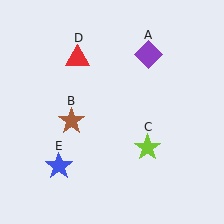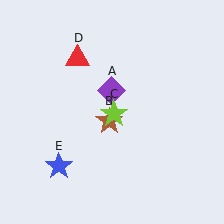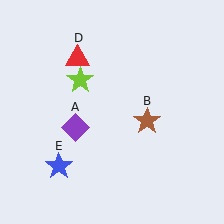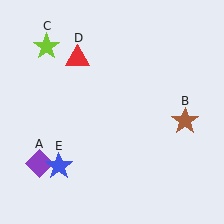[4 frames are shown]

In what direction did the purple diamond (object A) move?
The purple diamond (object A) moved down and to the left.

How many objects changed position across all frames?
3 objects changed position: purple diamond (object A), brown star (object B), lime star (object C).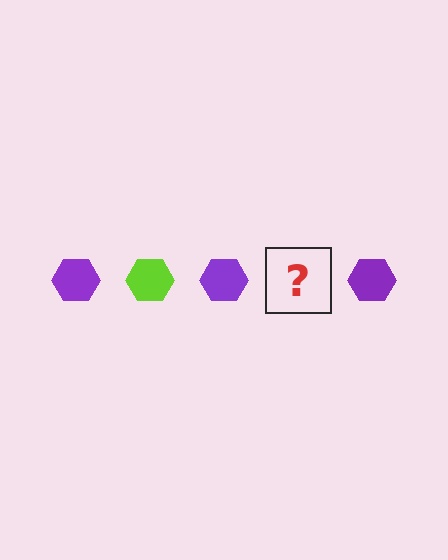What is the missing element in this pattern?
The missing element is a lime hexagon.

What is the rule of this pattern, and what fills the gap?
The rule is that the pattern cycles through purple, lime hexagons. The gap should be filled with a lime hexagon.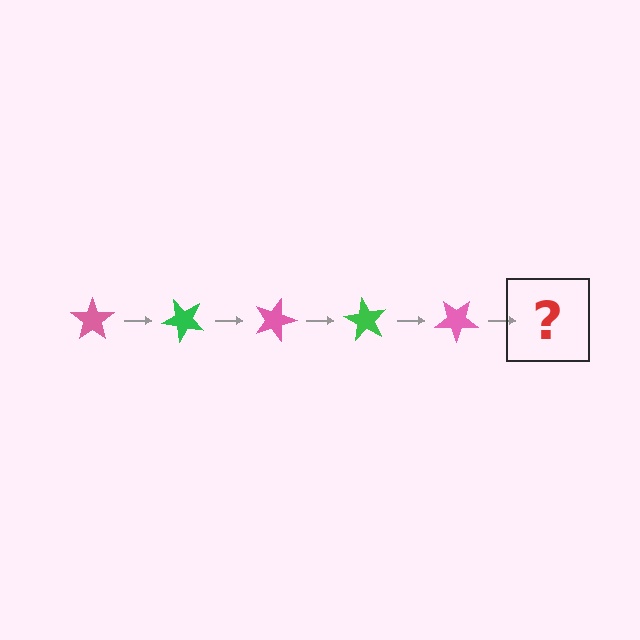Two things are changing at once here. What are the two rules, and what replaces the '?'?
The two rules are that it rotates 45 degrees each step and the color cycles through pink and green. The '?' should be a green star, rotated 225 degrees from the start.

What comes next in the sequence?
The next element should be a green star, rotated 225 degrees from the start.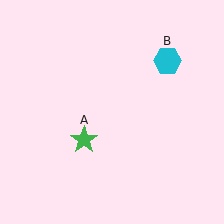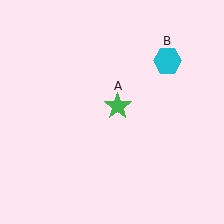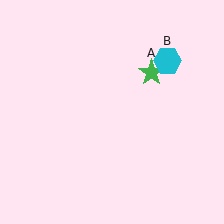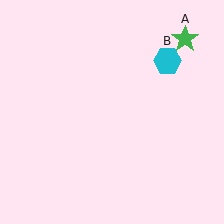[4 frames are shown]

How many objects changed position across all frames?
1 object changed position: green star (object A).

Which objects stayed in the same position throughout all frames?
Cyan hexagon (object B) remained stationary.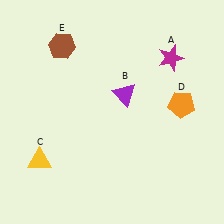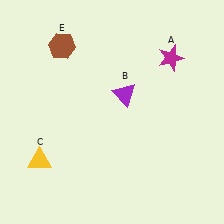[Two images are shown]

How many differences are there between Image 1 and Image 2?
There is 1 difference between the two images.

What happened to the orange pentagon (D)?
The orange pentagon (D) was removed in Image 2. It was in the top-right area of Image 1.